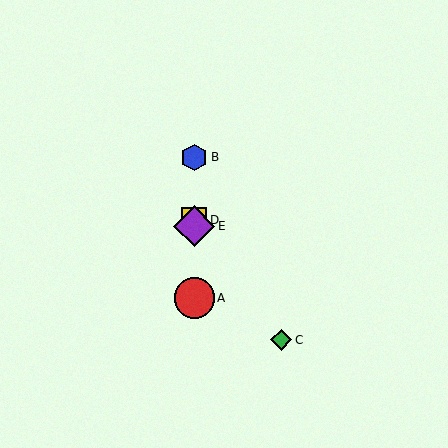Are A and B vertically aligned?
Yes, both are at x≈194.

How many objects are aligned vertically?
4 objects (A, B, D, E) are aligned vertically.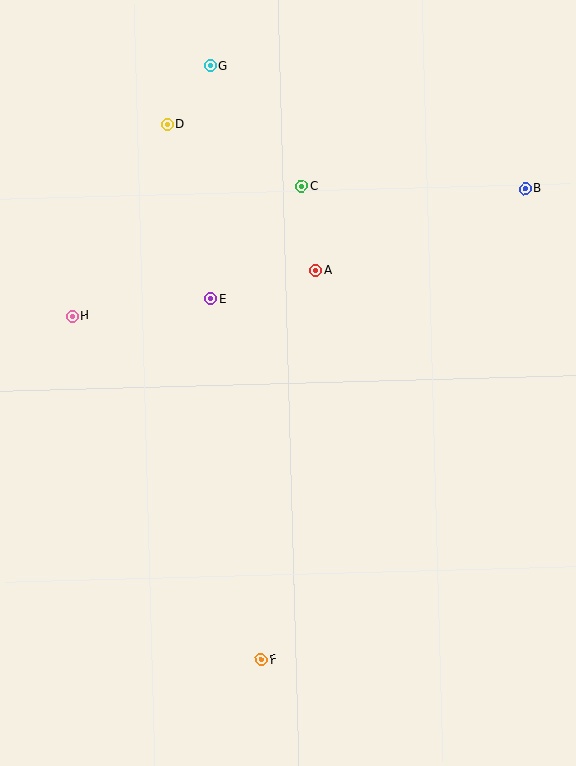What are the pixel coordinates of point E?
Point E is at (211, 299).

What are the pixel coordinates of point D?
Point D is at (167, 124).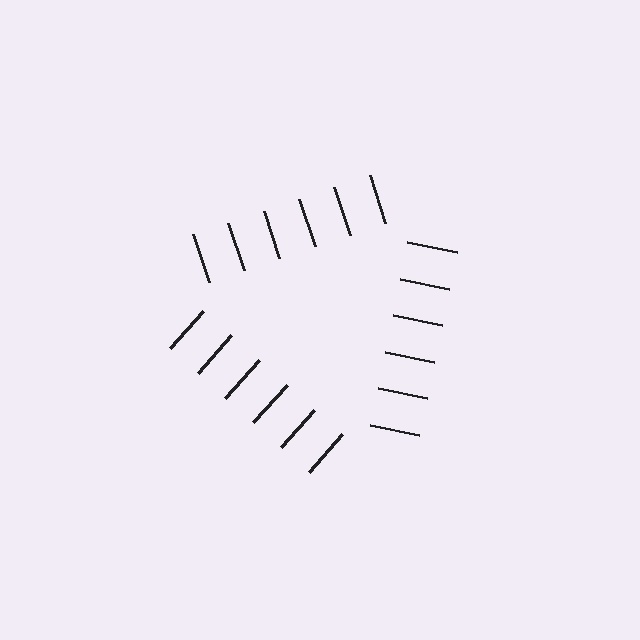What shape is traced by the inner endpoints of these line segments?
An illusory triangle — the line segments terminate on its edges but no continuous stroke is drawn.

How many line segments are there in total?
18 — 6 along each of the 3 edges.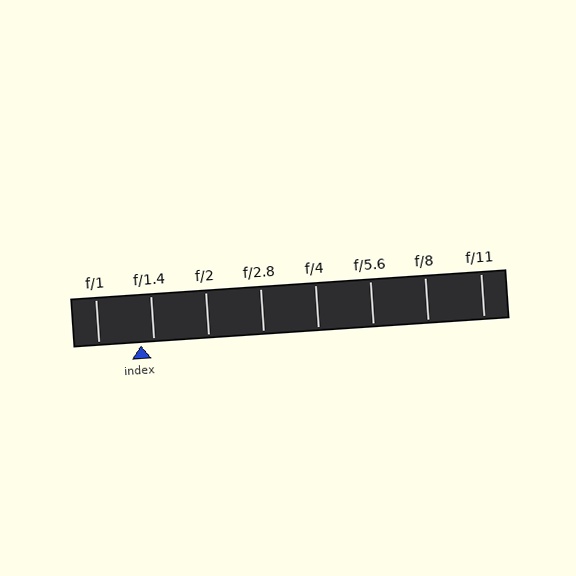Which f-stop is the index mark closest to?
The index mark is closest to f/1.4.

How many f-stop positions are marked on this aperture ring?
There are 8 f-stop positions marked.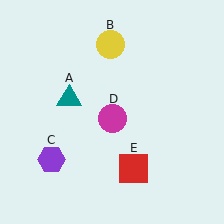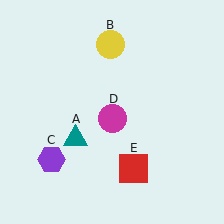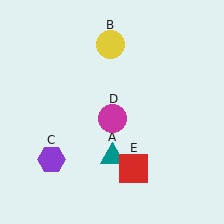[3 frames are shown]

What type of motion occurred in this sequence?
The teal triangle (object A) rotated counterclockwise around the center of the scene.